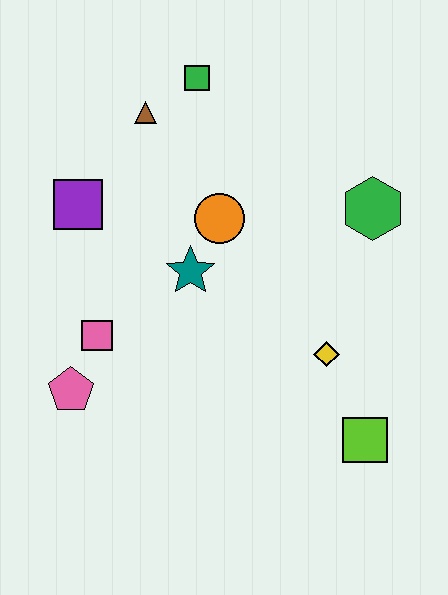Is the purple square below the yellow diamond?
No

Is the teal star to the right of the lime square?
No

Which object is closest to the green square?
The brown triangle is closest to the green square.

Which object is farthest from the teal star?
The lime square is farthest from the teal star.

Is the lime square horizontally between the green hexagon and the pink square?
Yes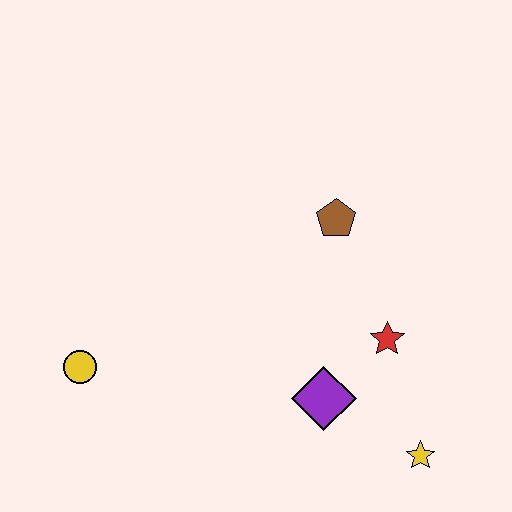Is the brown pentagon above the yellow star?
Yes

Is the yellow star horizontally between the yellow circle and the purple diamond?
No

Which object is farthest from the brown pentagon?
The yellow circle is farthest from the brown pentagon.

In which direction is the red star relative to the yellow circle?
The red star is to the right of the yellow circle.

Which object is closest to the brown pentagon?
The red star is closest to the brown pentagon.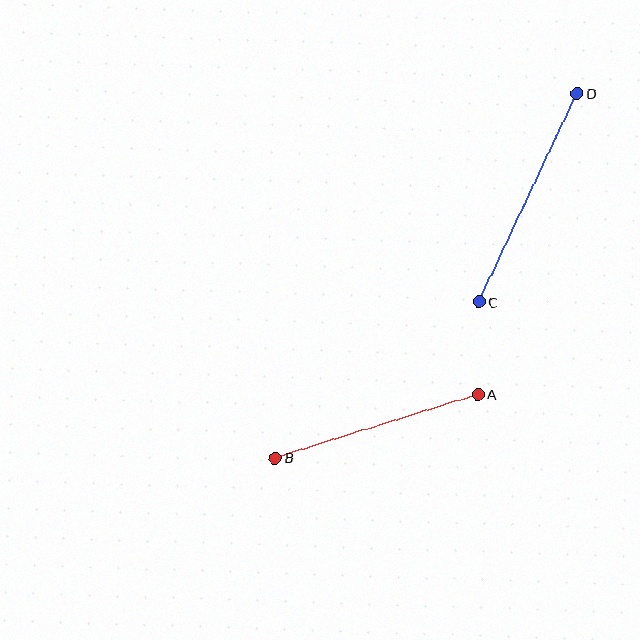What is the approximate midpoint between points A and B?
The midpoint is at approximately (377, 426) pixels.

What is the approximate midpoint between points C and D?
The midpoint is at approximately (528, 198) pixels.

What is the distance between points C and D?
The distance is approximately 231 pixels.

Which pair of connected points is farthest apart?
Points C and D are farthest apart.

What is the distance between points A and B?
The distance is approximately 212 pixels.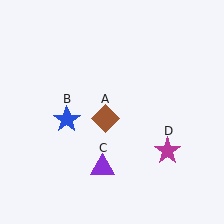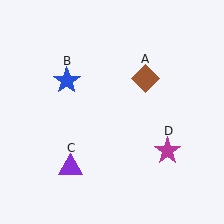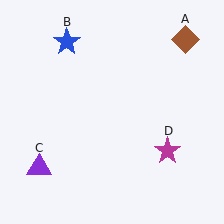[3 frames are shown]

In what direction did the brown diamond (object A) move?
The brown diamond (object A) moved up and to the right.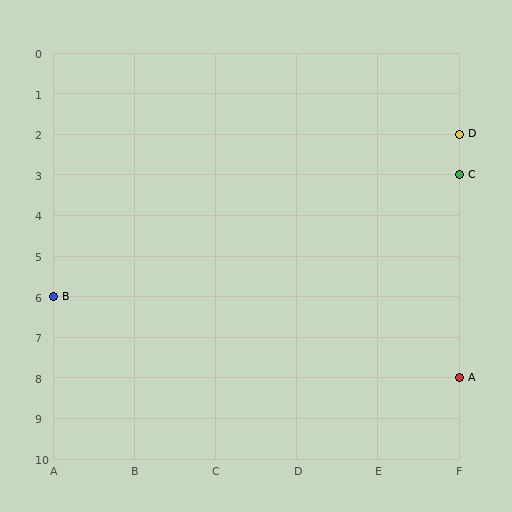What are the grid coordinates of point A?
Point A is at grid coordinates (F, 8).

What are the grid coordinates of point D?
Point D is at grid coordinates (F, 2).